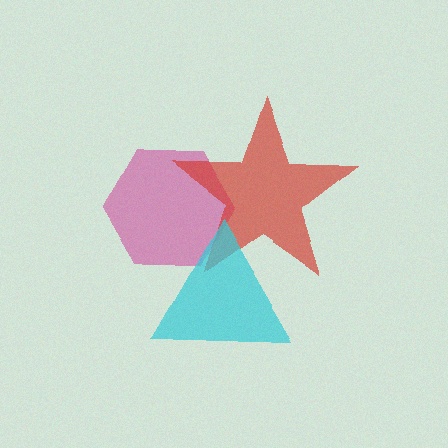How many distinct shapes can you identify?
There are 3 distinct shapes: a magenta hexagon, a red star, a cyan triangle.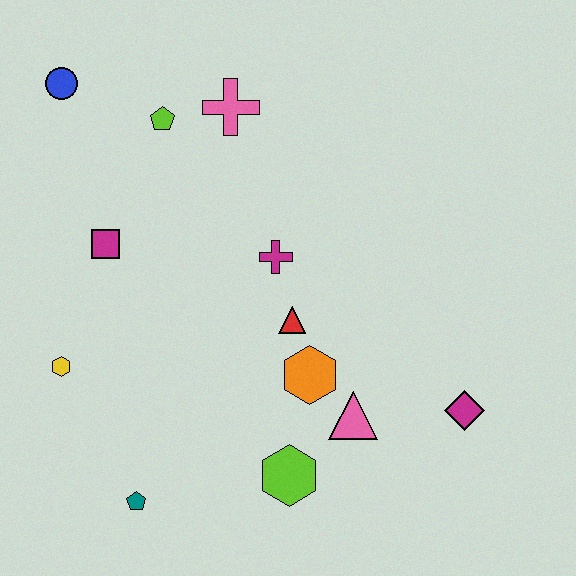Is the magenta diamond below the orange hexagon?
Yes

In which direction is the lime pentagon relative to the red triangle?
The lime pentagon is above the red triangle.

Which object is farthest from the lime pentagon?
The magenta diamond is farthest from the lime pentagon.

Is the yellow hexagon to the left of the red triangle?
Yes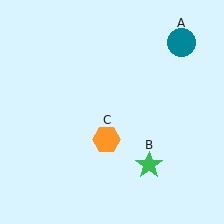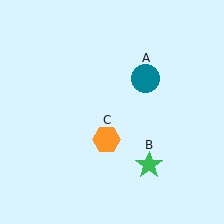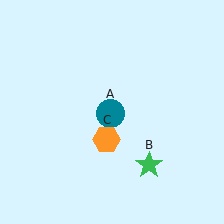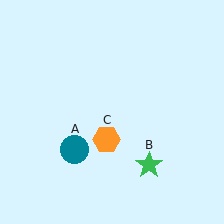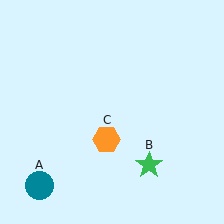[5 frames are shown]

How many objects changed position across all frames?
1 object changed position: teal circle (object A).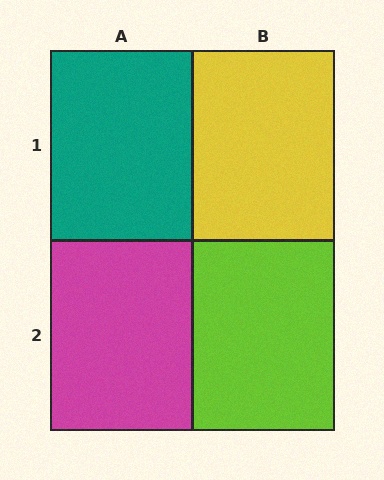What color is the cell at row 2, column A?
Magenta.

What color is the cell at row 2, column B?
Lime.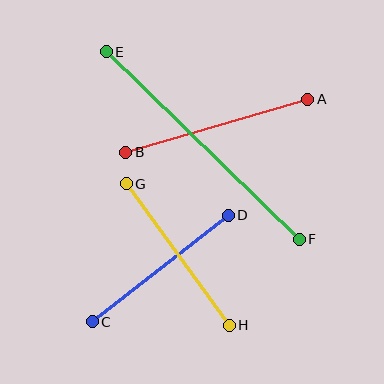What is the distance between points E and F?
The distance is approximately 269 pixels.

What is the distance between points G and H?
The distance is approximately 175 pixels.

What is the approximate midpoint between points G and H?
The midpoint is at approximately (178, 255) pixels.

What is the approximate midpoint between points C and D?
The midpoint is at approximately (160, 268) pixels.